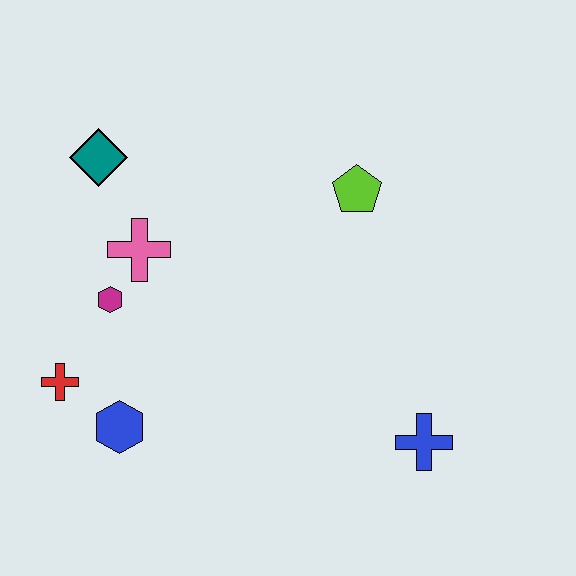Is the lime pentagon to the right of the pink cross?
Yes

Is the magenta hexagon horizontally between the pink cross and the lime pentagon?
No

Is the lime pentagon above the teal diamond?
No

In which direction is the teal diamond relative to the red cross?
The teal diamond is above the red cross.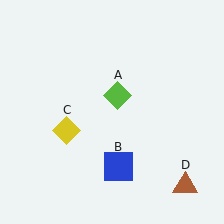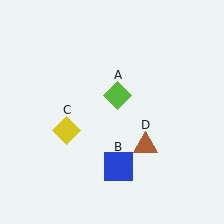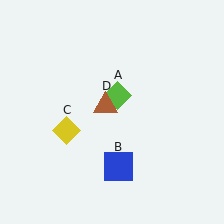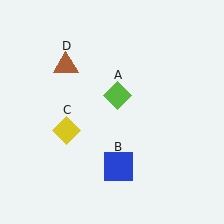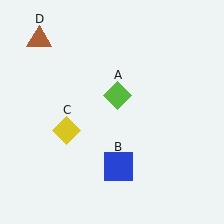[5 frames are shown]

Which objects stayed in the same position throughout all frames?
Lime diamond (object A) and blue square (object B) and yellow diamond (object C) remained stationary.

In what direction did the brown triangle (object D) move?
The brown triangle (object D) moved up and to the left.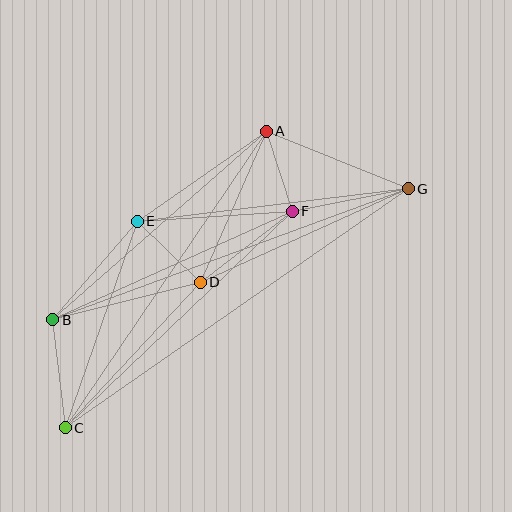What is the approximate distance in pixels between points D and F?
The distance between D and F is approximately 116 pixels.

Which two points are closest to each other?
Points A and F are closest to each other.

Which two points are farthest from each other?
Points C and G are farthest from each other.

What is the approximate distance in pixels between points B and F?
The distance between B and F is approximately 263 pixels.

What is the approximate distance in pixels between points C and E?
The distance between C and E is approximately 219 pixels.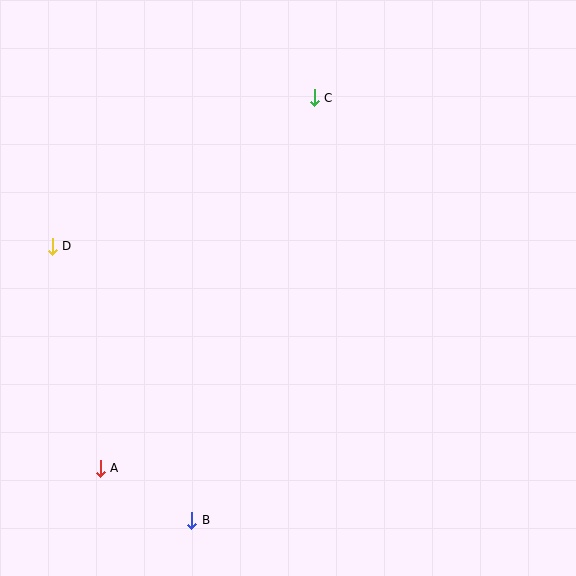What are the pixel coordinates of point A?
Point A is at (100, 468).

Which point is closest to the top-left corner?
Point D is closest to the top-left corner.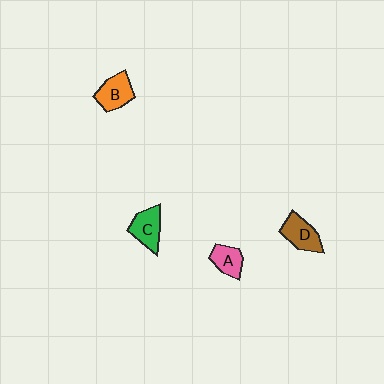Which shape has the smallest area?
Shape A (pink).